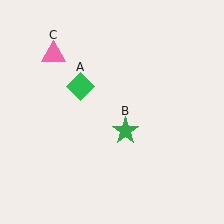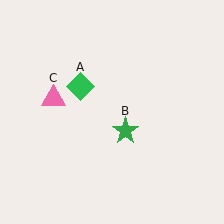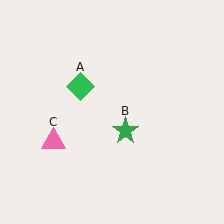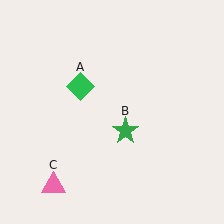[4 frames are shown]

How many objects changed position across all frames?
1 object changed position: pink triangle (object C).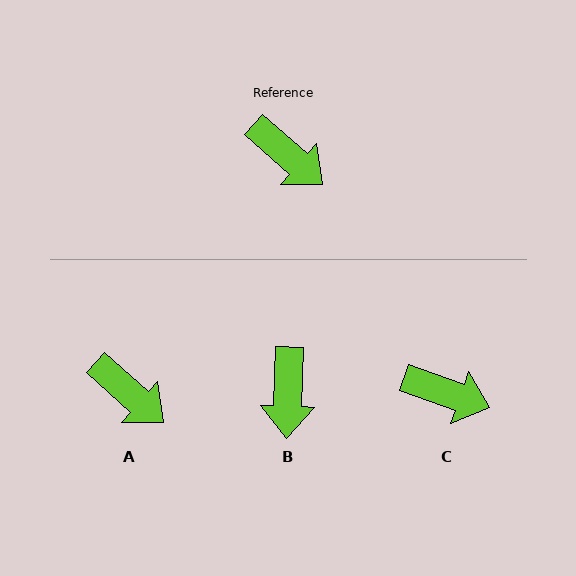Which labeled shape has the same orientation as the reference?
A.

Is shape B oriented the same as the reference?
No, it is off by about 51 degrees.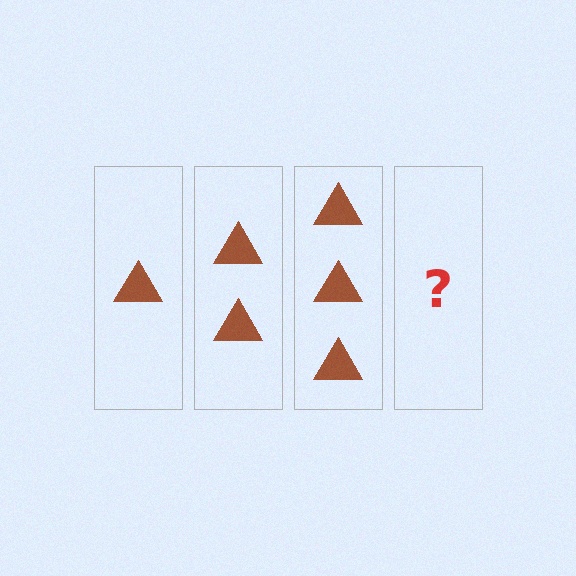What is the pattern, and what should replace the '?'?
The pattern is that each step adds one more triangle. The '?' should be 4 triangles.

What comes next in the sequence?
The next element should be 4 triangles.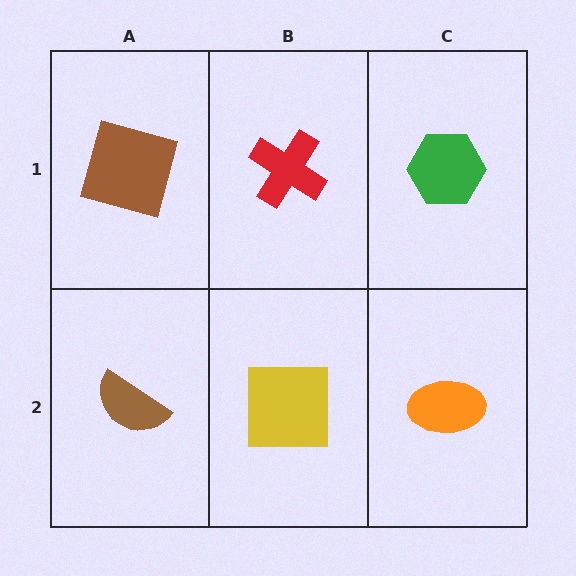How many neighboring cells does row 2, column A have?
2.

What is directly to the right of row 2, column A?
A yellow square.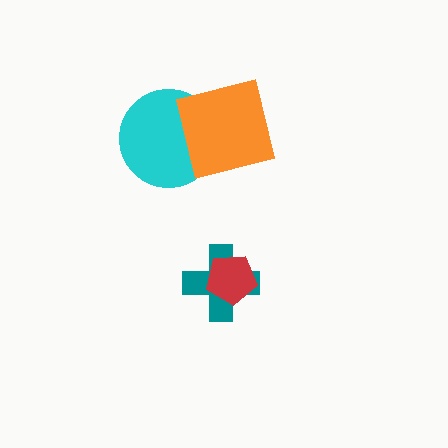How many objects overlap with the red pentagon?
1 object overlaps with the red pentagon.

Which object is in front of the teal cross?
The red pentagon is in front of the teal cross.